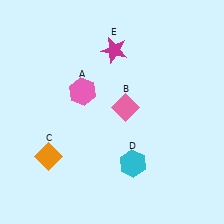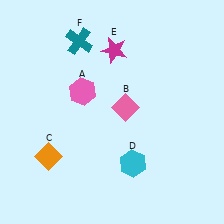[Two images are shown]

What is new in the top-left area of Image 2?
A teal cross (F) was added in the top-left area of Image 2.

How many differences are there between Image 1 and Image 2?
There is 1 difference between the two images.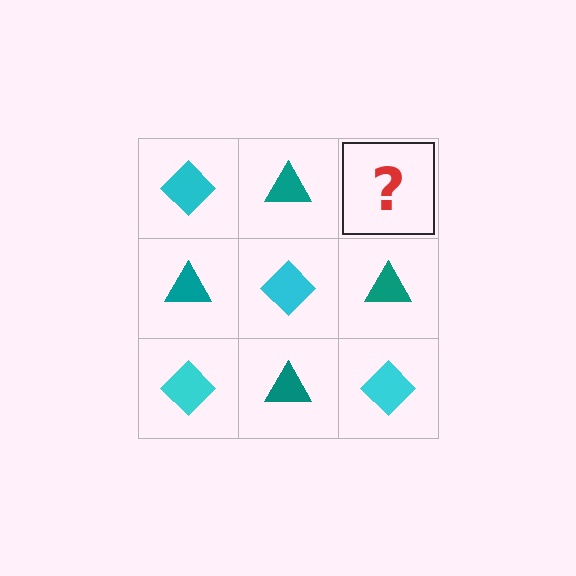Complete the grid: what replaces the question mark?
The question mark should be replaced with a cyan diamond.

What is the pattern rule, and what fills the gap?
The rule is that it alternates cyan diamond and teal triangle in a checkerboard pattern. The gap should be filled with a cyan diamond.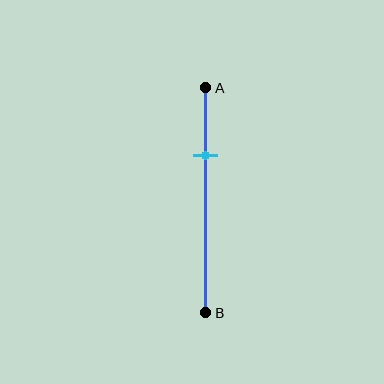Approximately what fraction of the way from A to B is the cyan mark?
The cyan mark is approximately 30% of the way from A to B.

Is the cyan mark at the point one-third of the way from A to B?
No, the mark is at about 30% from A, not at the 33% one-third point.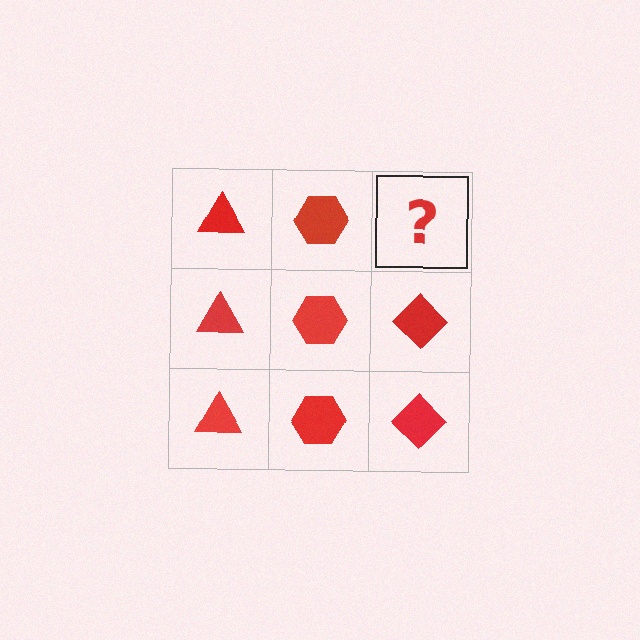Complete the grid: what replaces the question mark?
The question mark should be replaced with a red diamond.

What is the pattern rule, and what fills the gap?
The rule is that each column has a consistent shape. The gap should be filled with a red diamond.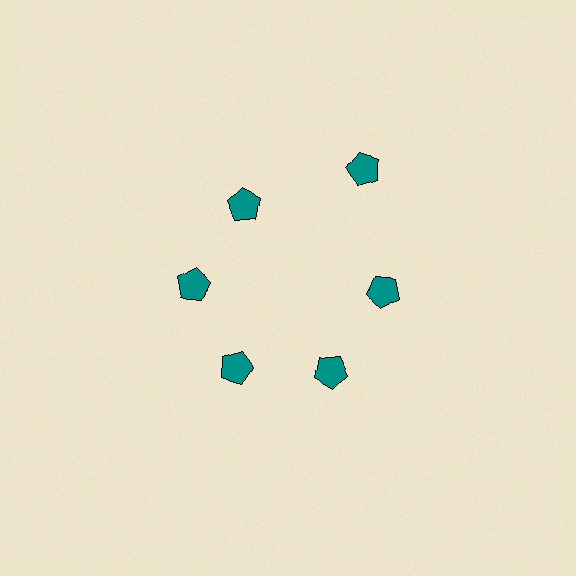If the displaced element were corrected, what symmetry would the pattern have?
It would have 6-fold rotational symmetry — the pattern would map onto itself every 60 degrees.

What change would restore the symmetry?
The symmetry would be restored by moving it inward, back onto the ring so that all 6 pentagons sit at equal angles and equal distance from the center.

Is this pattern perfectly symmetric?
No. The 6 teal pentagons are arranged in a ring, but one element near the 1 o'clock position is pushed outward from the center, breaking the 6-fold rotational symmetry.